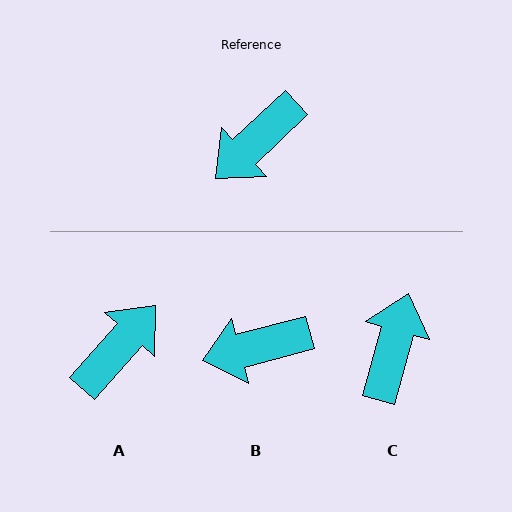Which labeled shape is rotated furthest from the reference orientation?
A, about 175 degrees away.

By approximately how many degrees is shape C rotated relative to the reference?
Approximately 149 degrees clockwise.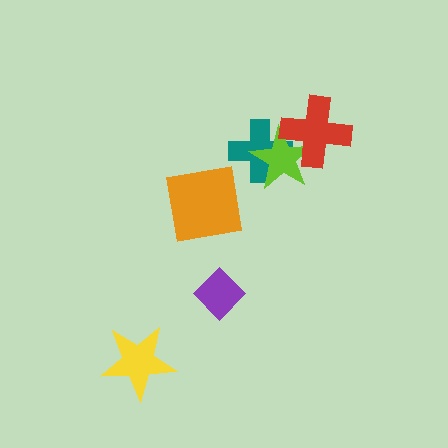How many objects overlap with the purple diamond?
0 objects overlap with the purple diamond.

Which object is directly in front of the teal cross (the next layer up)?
The lime star is directly in front of the teal cross.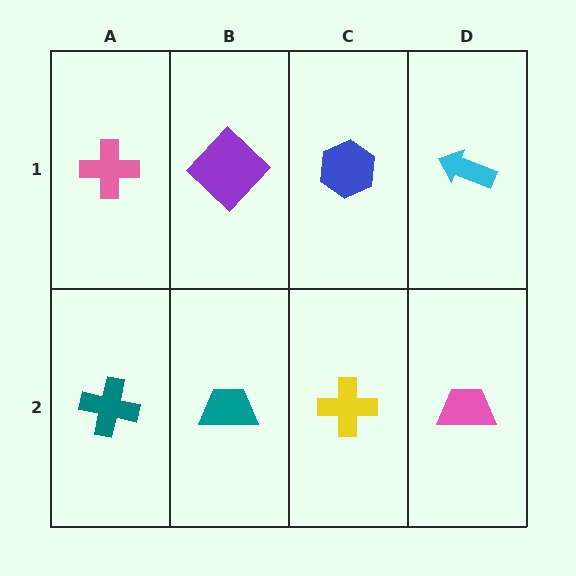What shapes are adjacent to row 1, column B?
A teal trapezoid (row 2, column B), a pink cross (row 1, column A), a blue hexagon (row 1, column C).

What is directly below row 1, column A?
A teal cross.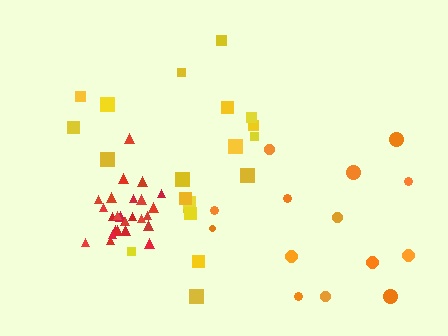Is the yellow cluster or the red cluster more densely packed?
Red.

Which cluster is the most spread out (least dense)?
Orange.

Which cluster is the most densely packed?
Red.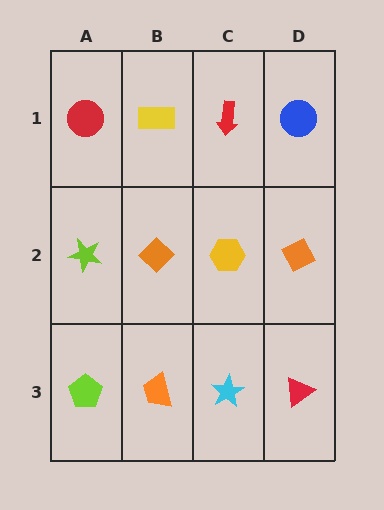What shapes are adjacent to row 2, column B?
A yellow rectangle (row 1, column B), an orange trapezoid (row 3, column B), a lime star (row 2, column A), a yellow hexagon (row 2, column C).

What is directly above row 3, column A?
A lime star.